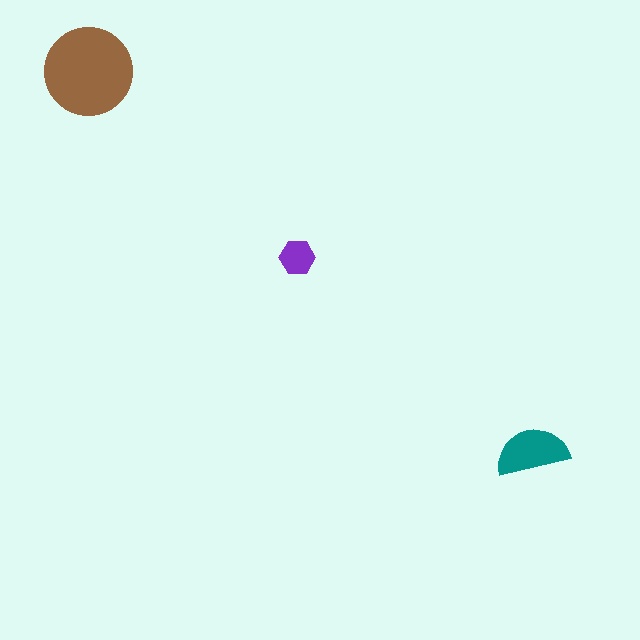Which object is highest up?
The brown circle is topmost.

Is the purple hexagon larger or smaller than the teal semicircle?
Smaller.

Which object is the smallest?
The purple hexagon.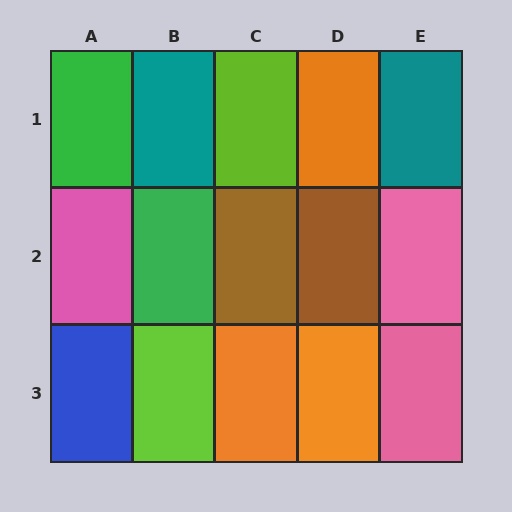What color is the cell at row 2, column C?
Brown.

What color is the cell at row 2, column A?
Pink.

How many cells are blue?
1 cell is blue.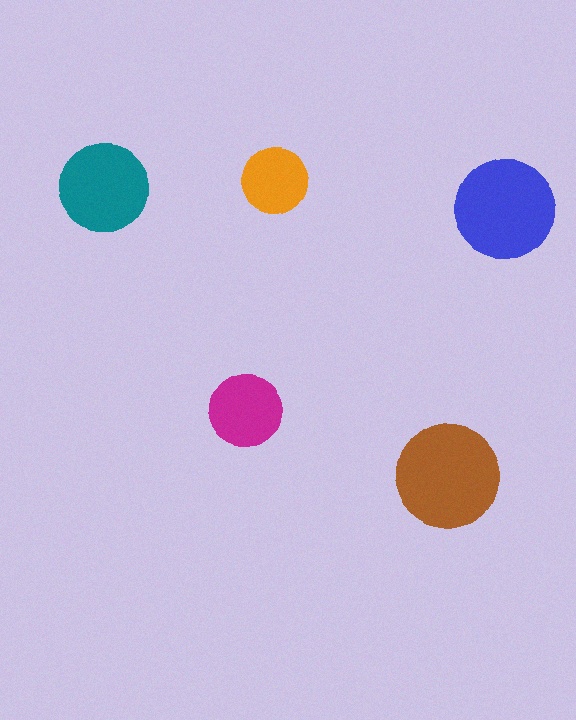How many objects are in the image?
There are 5 objects in the image.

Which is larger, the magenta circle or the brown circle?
The brown one.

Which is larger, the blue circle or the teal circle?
The blue one.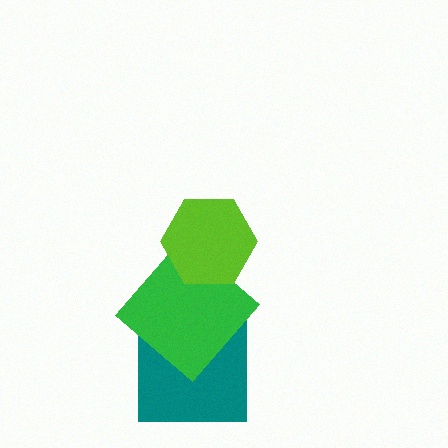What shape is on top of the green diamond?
The lime hexagon is on top of the green diamond.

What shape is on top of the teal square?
The green diamond is on top of the teal square.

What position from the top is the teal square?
The teal square is 3rd from the top.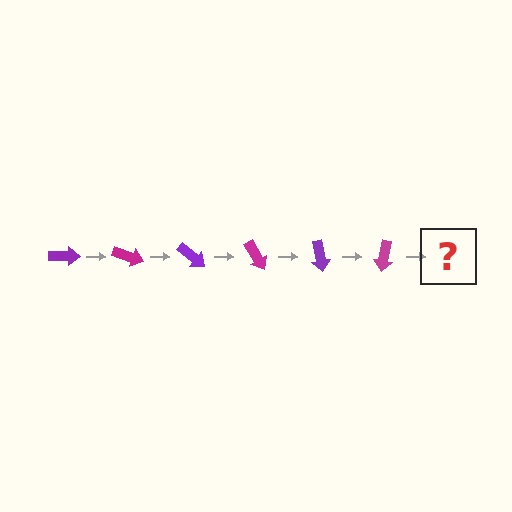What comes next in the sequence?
The next element should be a purple arrow, rotated 120 degrees from the start.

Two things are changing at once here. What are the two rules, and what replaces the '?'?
The two rules are that it rotates 20 degrees each step and the color cycles through purple and magenta. The '?' should be a purple arrow, rotated 120 degrees from the start.